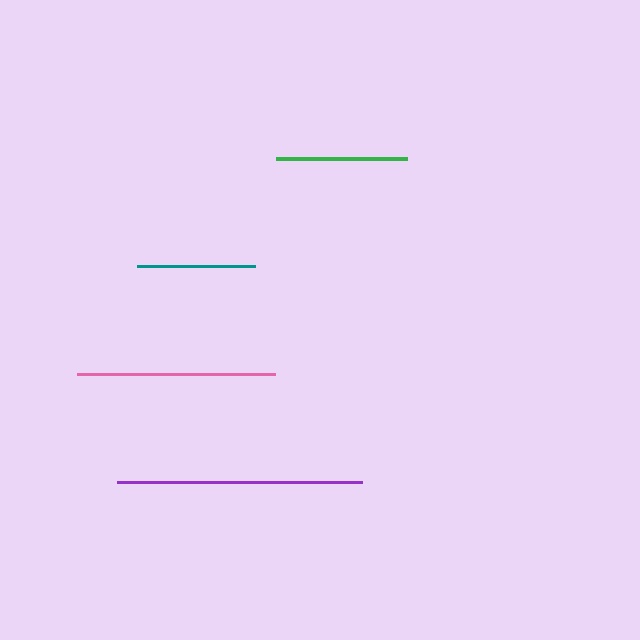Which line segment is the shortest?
The teal line is the shortest at approximately 118 pixels.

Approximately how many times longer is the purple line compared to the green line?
The purple line is approximately 1.9 times the length of the green line.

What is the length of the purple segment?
The purple segment is approximately 245 pixels long.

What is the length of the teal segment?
The teal segment is approximately 118 pixels long.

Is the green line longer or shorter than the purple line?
The purple line is longer than the green line.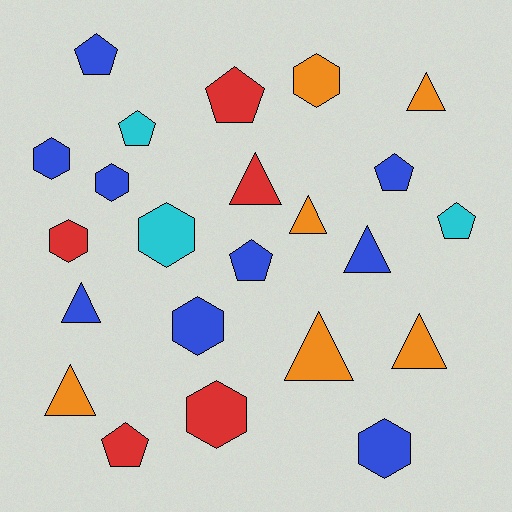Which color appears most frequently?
Blue, with 9 objects.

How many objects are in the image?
There are 23 objects.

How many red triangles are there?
There is 1 red triangle.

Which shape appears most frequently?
Triangle, with 8 objects.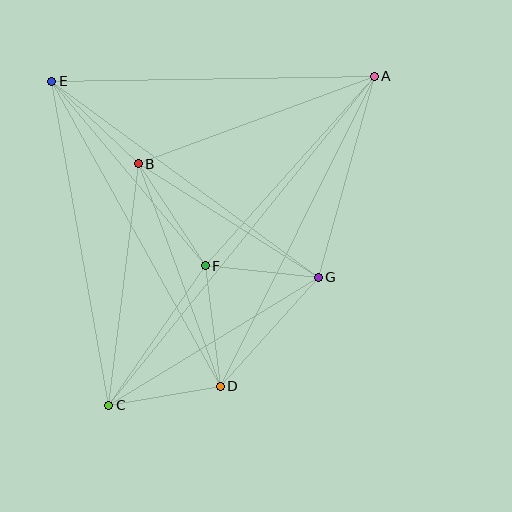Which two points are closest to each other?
Points C and D are closest to each other.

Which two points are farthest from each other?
Points A and C are farthest from each other.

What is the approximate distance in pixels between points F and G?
The distance between F and G is approximately 114 pixels.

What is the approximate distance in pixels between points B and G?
The distance between B and G is approximately 213 pixels.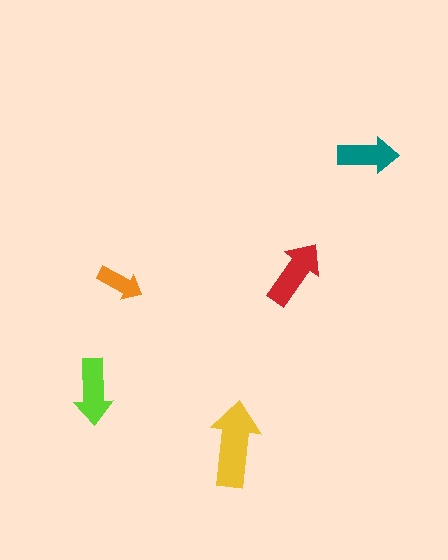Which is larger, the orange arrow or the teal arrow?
The teal one.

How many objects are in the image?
There are 5 objects in the image.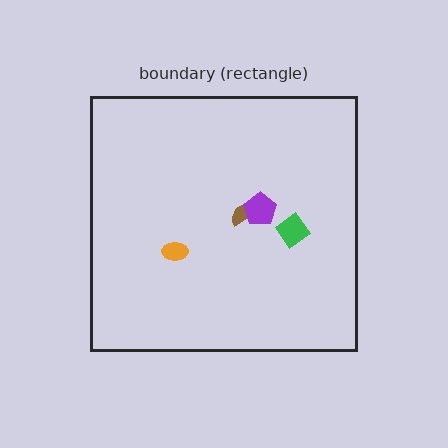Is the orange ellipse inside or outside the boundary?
Inside.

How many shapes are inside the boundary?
4 inside, 0 outside.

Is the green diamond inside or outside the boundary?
Inside.